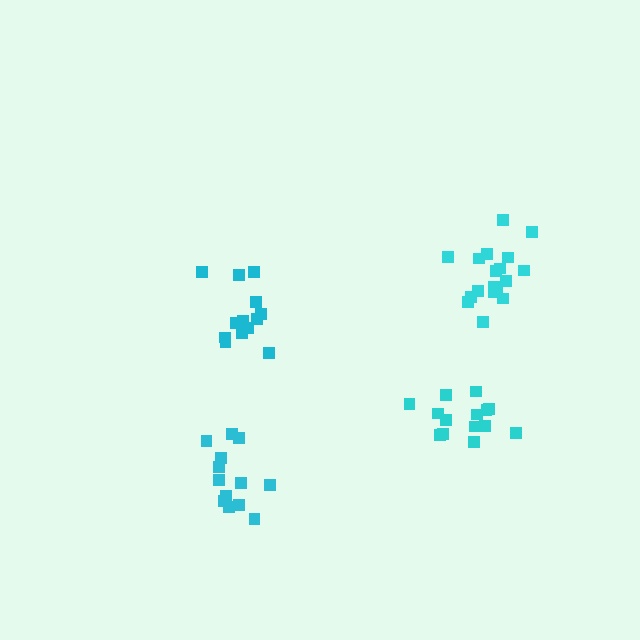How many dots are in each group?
Group 1: 18 dots, Group 2: 13 dots, Group 3: 14 dots, Group 4: 13 dots (58 total).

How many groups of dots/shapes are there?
There are 4 groups.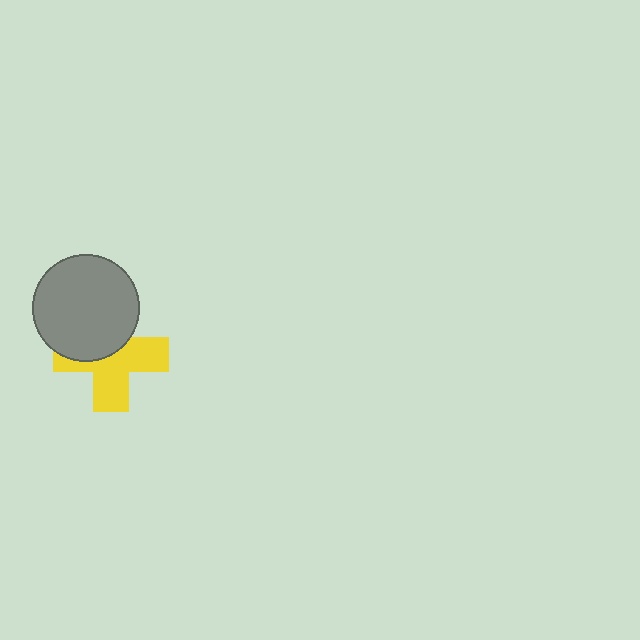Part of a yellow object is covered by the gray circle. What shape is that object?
It is a cross.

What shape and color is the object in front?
The object in front is a gray circle.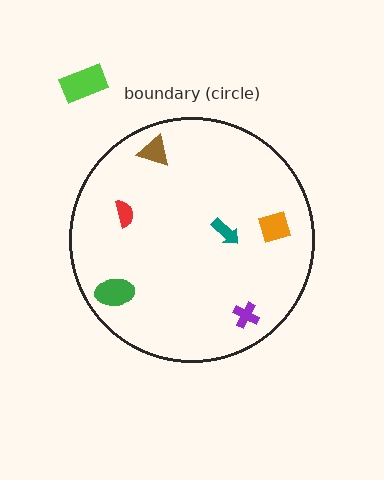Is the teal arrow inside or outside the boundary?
Inside.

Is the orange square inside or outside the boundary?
Inside.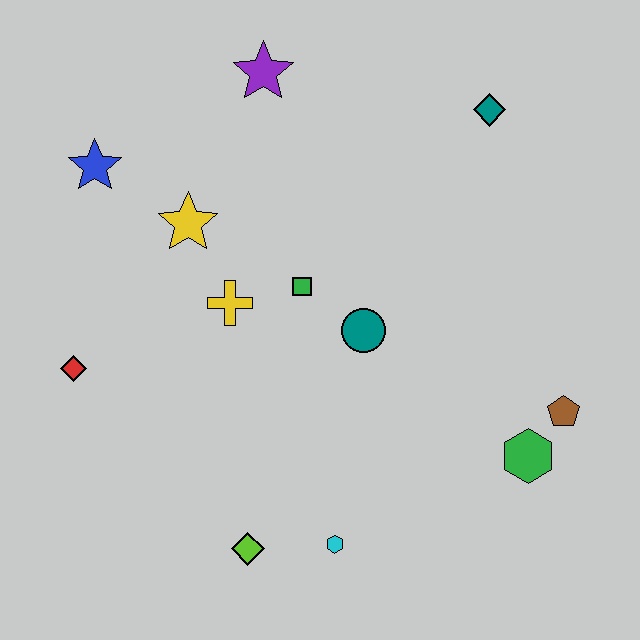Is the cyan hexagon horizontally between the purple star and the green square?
No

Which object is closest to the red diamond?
The yellow cross is closest to the red diamond.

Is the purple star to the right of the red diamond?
Yes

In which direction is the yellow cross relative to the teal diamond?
The yellow cross is to the left of the teal diamond.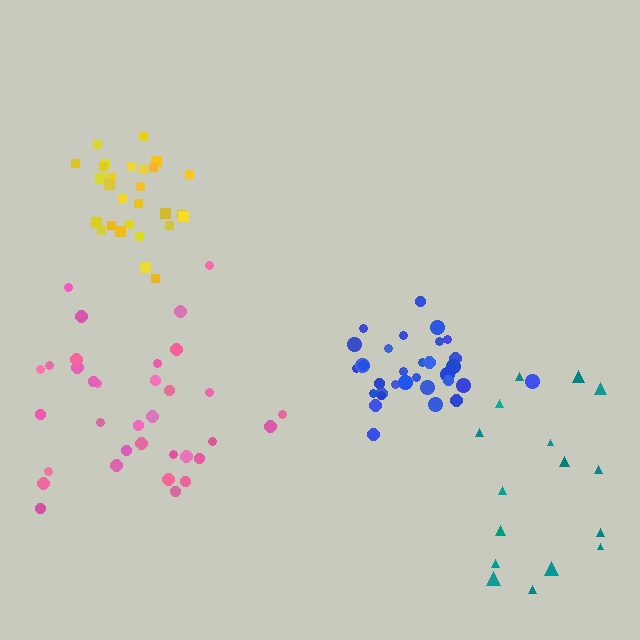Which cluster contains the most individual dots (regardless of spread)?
Pink (34).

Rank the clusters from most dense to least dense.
blue, yellow, pink, teal.